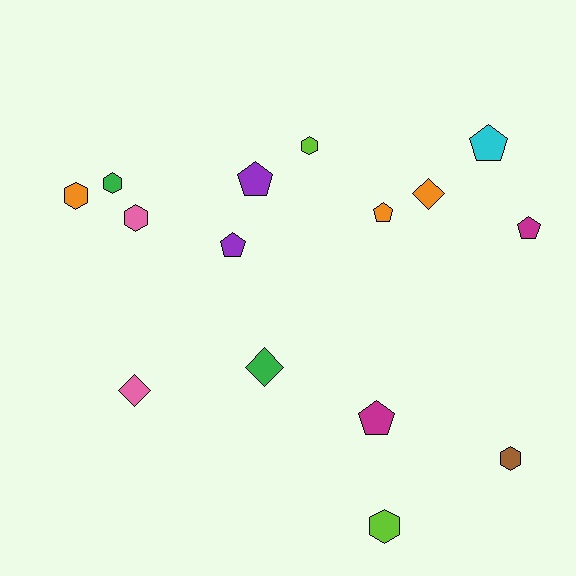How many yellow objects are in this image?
There are no yellow objects.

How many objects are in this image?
There are 15 objects.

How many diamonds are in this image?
There are 3 diamonds.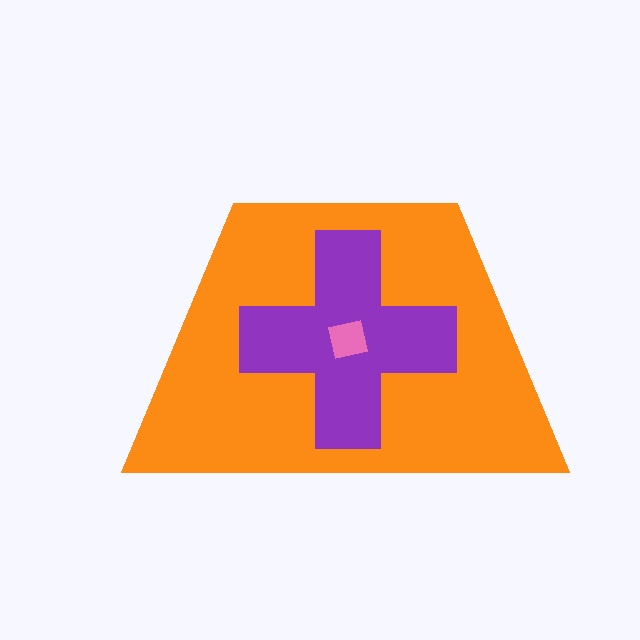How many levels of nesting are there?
3.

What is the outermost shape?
The orange trapezoid.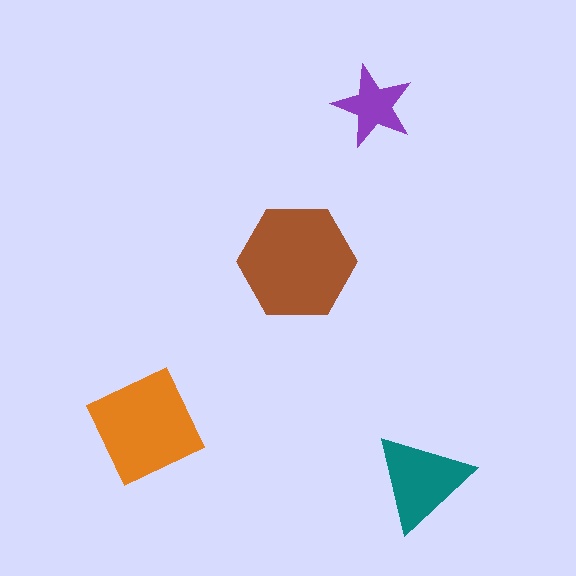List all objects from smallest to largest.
The purple star, the teal triangle, the orange square, the brown hexagon.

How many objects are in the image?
There are 4 objects in the image.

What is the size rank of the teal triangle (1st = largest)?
3rd.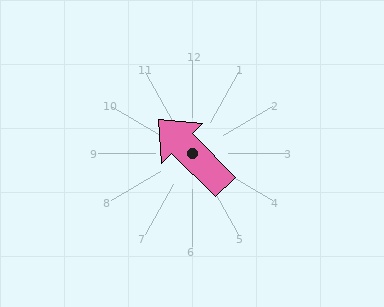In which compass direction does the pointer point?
Northwest.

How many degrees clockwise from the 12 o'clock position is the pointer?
Approximately 315 degrees.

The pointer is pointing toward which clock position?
Roughly 11 o'clock.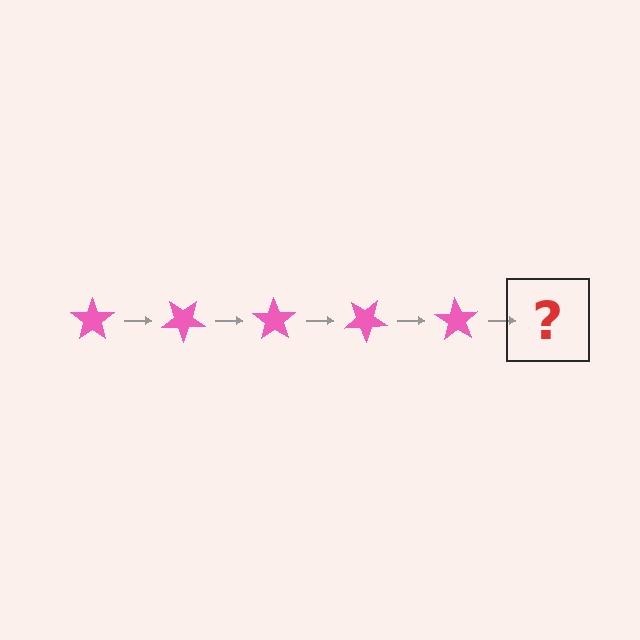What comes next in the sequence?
The next element should be a pink star rotated 175 degrees.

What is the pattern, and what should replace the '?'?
The pattern is that the star rotates 35 degrees each step. The '?' should be a pink star rotated 175 degrees.